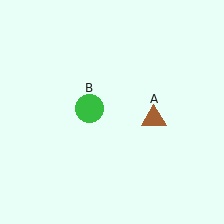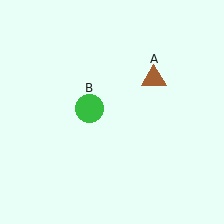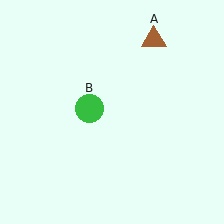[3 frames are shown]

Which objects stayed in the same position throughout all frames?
Green circle (object B) remained stationary.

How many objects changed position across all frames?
1 object changed position: brown triangle (object A).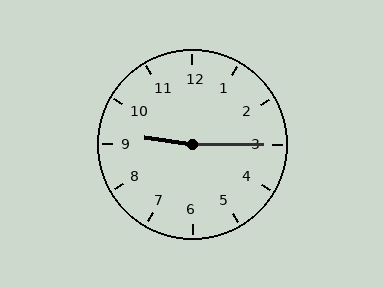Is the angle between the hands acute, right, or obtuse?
It is obtuse.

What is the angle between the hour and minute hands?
Approximately 172 degrees.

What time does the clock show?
9:15.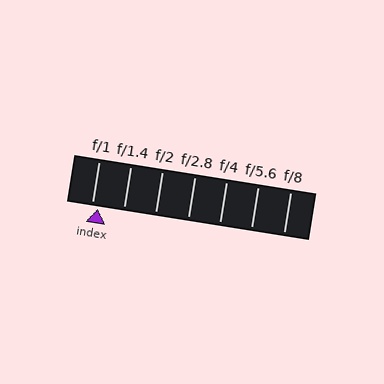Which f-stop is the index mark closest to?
The index mark is closest to f/1.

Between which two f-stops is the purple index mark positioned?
The index mark is between f/1 and f/1.4.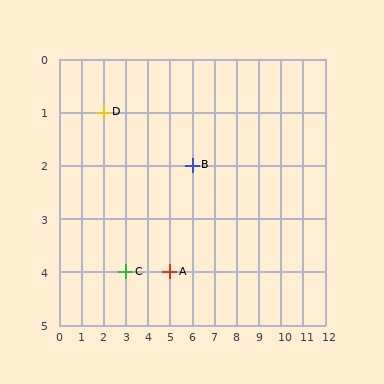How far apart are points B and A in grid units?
Points B and A are 1 column and 2 rows apart (about 2.2 grid units diagonally).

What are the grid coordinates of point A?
Point A is at grid coordinates (5, 4).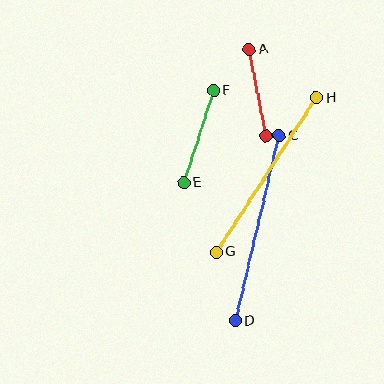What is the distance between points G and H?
The distance is approximately 184 pixels.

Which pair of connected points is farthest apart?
Points C and D are farthest apart.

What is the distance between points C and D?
The distance is approximately 190 pixels.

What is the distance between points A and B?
The distance is approximately 88 pixels.